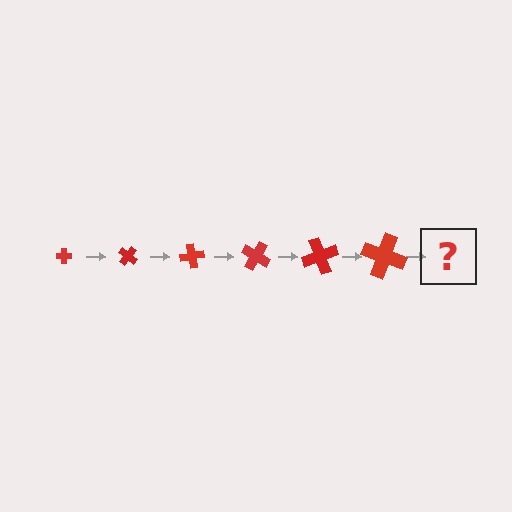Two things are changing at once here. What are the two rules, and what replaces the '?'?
The two rules are that the cross grows larger each step and it rotates 40 degrees each step. The '?' should be a cross, larger than the previous one and rotated 240 degrees from the start.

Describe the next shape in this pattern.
It should be a cross, larger than the previous one and rotated 240 degrees from the start.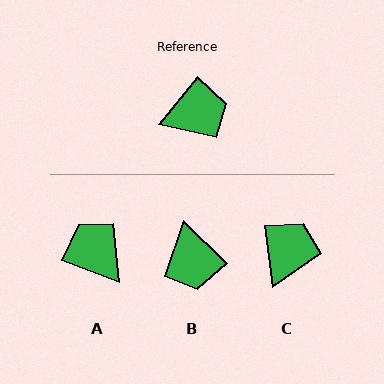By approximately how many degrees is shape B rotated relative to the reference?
Approximately 96 degrees clockwise.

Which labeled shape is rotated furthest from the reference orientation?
A, about 108 degrees away.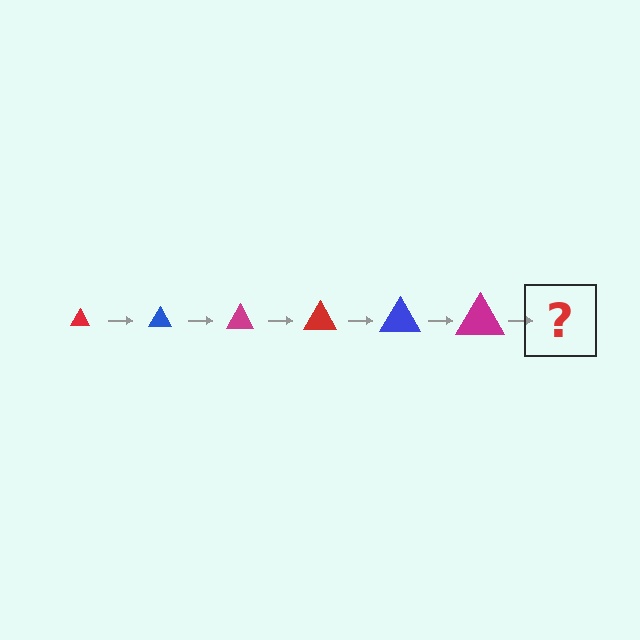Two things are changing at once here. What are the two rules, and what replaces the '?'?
The two rules are that the triangle grows larger each step and the color cycles through red, blue, and magenta. The '?' should be a red triangle, larger than the previous one.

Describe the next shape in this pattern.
It should be a red triangle, larger than the previous one.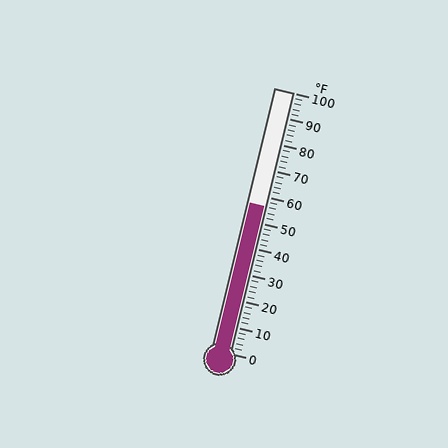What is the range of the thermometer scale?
The thermometer scale ranges from 0°F to 100°F.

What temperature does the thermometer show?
The thermometer shows approximately 56°F.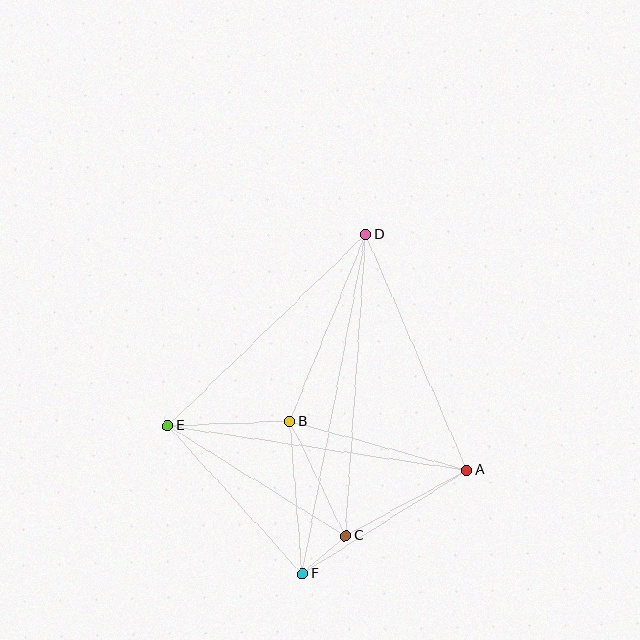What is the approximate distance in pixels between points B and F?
The distance between B and F is approximately 153 pixels.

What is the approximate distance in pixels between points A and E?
The distance between A and E is approximately 302 pixels.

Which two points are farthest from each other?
Points D and F are farthest from each other.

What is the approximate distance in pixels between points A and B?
The distance between A and B is approximately 184 pixels.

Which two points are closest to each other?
Points C and F are closest to each other.